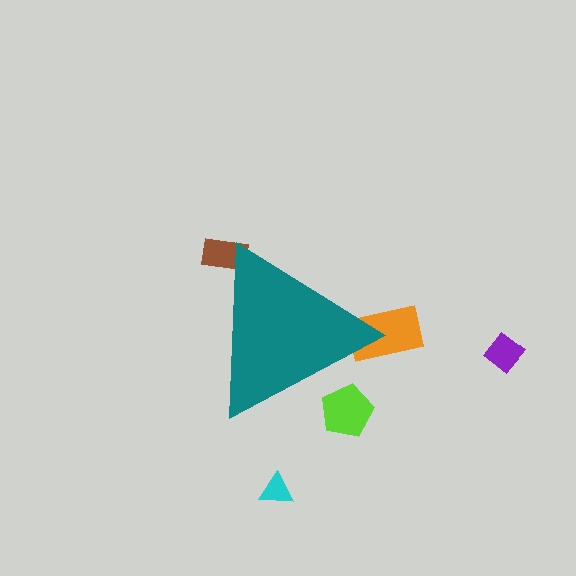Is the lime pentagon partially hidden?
Yes, the lime pentagon is partially hidden behind the teal triangle.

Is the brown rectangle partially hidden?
Yes, the brown rectangle is partially hidden behind the teal triangle.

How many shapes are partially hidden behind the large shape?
3 shapes are partially hidden.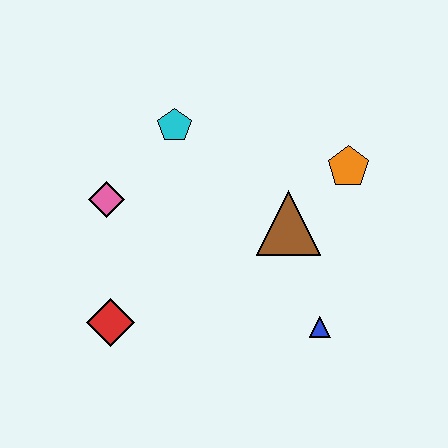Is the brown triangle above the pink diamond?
No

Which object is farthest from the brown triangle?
The red diamond is farthest from the brown triangle.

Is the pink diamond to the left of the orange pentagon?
Yes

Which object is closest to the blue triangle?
The brown triangle is closest to the blue triangle.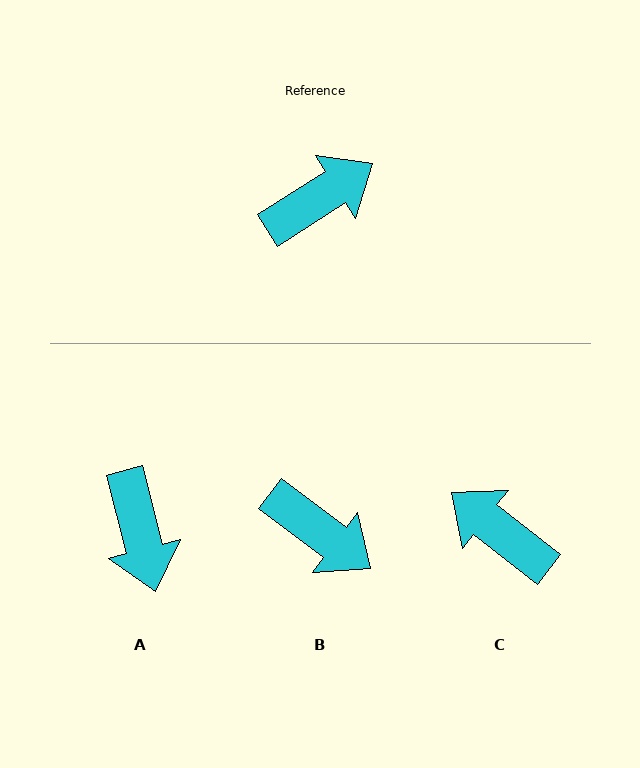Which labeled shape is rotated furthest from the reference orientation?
C, about 109 degrees away.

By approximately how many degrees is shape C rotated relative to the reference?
Approximately 109 degrees counter-clockwise.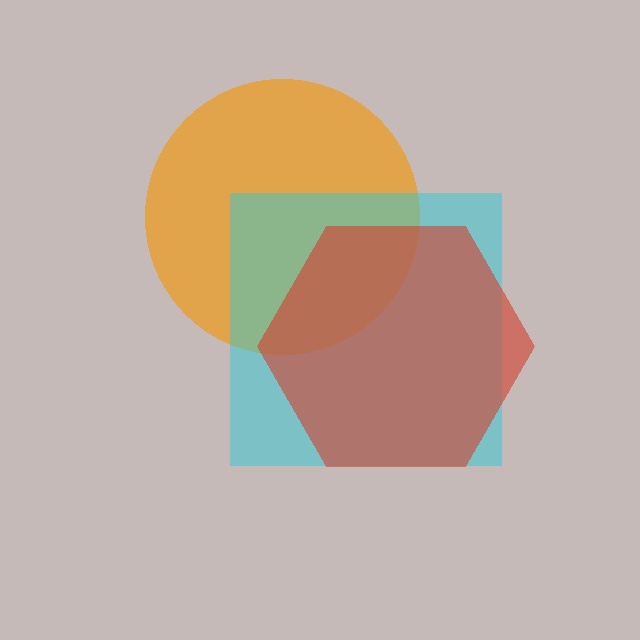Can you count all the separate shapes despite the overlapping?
Yes, there are 3 separate shapes.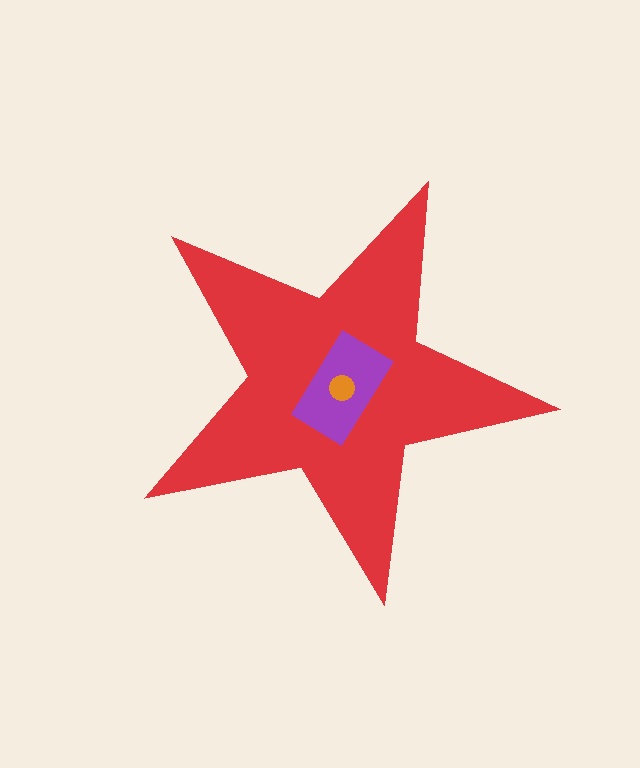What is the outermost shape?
The red star.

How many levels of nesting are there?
3.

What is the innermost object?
The orange circle.